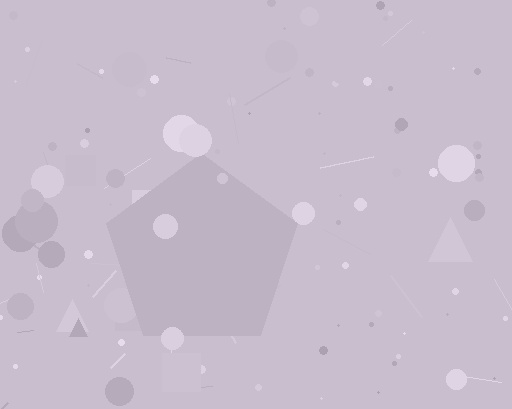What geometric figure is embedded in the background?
A pentagon is embedded in the background.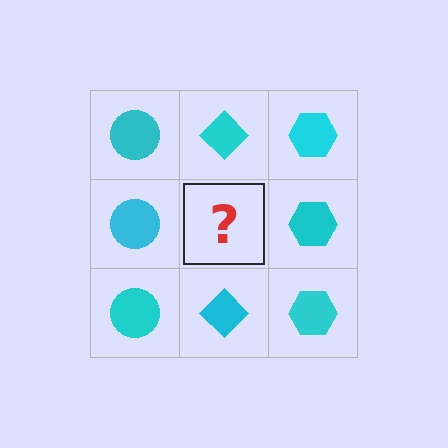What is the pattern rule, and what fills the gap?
The rule is that each column has a consistent shape. The gap should be filled with a cyan diamond.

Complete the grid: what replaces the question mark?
The question mark should be replaced with a cyan diamond.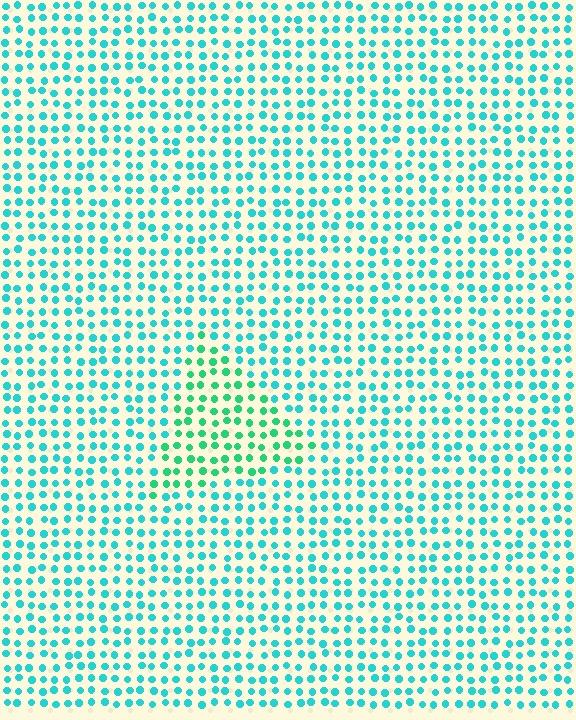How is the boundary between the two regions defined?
The boundary is defined purely by a slight shift in hue (about 29 degrees). Spacing, size, and orientation are identical on both sides.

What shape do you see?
I see a triangle.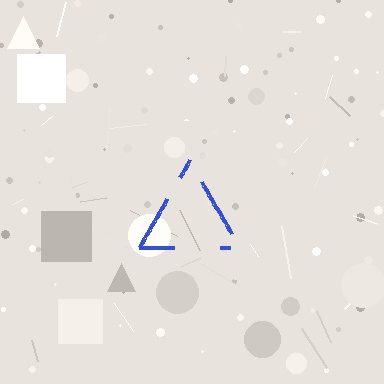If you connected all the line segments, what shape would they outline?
They would outline a triangle.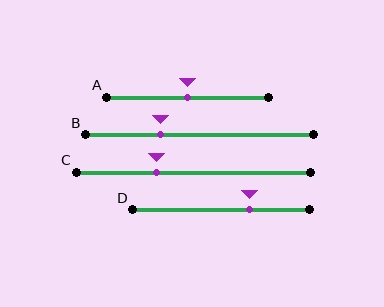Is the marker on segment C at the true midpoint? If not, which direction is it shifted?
No, the marker on segment C is shifted to the left by about 16% of the segment length.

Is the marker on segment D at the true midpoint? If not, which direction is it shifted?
No, the marker on segment D is shifted to the right by about 16% of the segment length.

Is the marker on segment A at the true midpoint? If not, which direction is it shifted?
Yes, the marker on segment A is at the true midpoint.